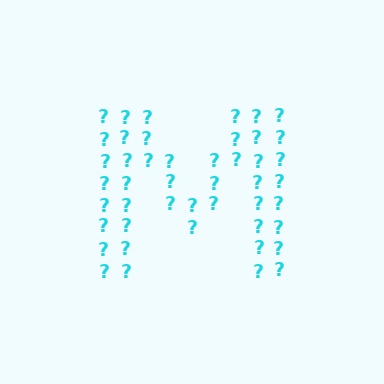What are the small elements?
The small elements are question marks.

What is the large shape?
The large shape is the letter M.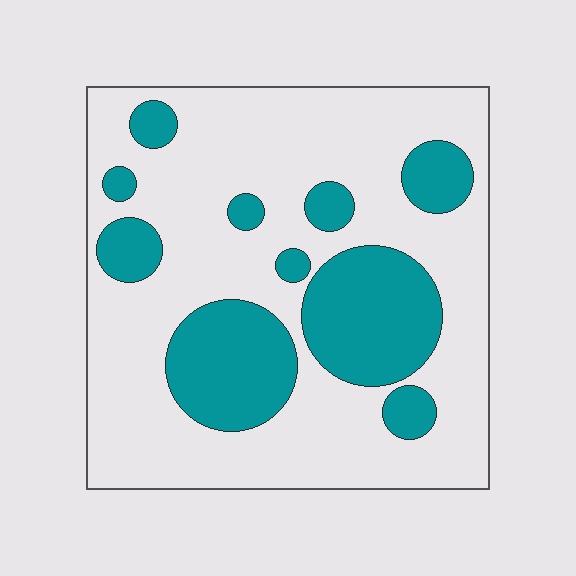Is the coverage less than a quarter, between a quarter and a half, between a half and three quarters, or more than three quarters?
Between a quarter and a half.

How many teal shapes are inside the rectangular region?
10.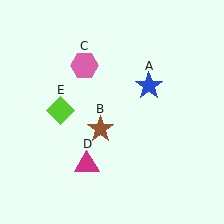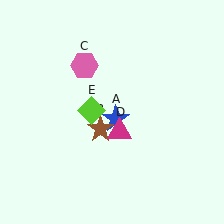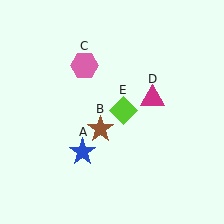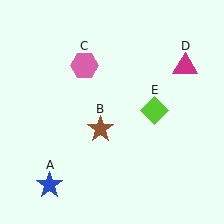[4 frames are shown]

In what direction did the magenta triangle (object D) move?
The magenta triangle (object D) moved up and to the right.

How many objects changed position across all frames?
3 objects changed position: blue star (object A), magenta triangle (object D), lime diamond (object E).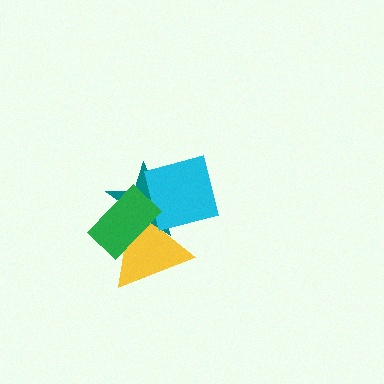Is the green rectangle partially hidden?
No, no other shape covers it.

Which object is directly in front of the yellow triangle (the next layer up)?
The teal star is directly in front of the yellow triangle.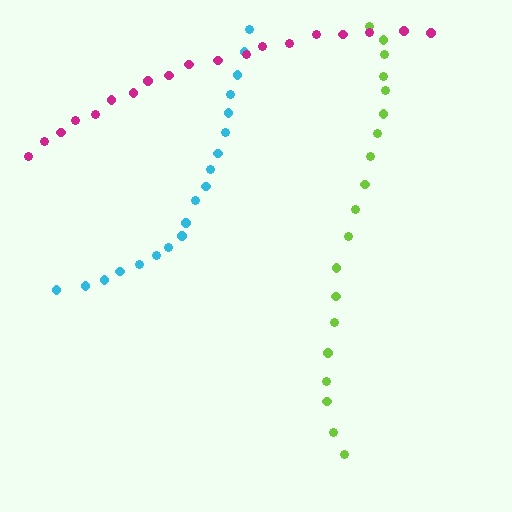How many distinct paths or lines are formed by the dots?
There are 3 distinct paths.